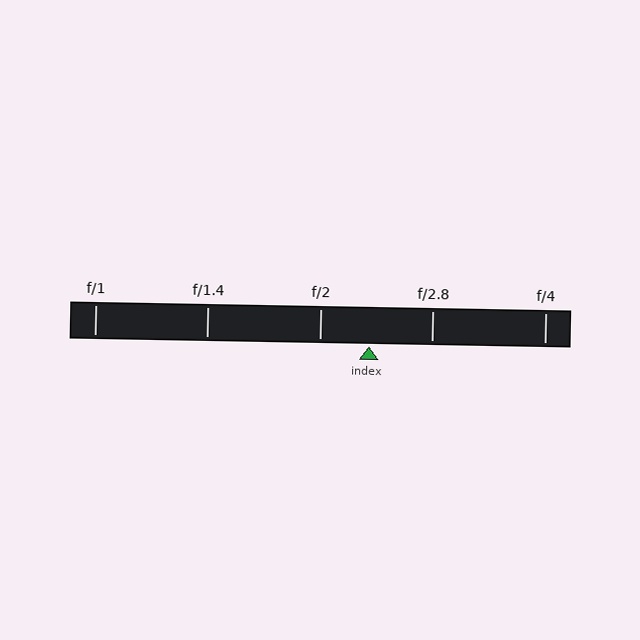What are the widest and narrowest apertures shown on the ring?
The widest aperture shown is f/1 and the narrowest is f/4.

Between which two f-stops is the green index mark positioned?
The index mark is between f/2 and f/2.8.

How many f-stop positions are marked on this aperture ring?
There are 5 f-stop positions marked.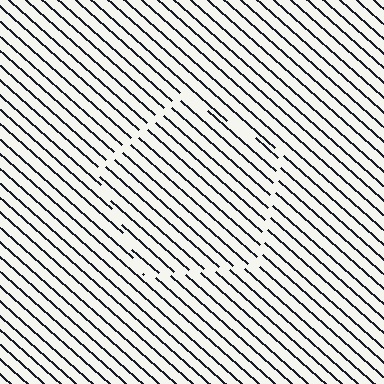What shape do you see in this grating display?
An illusory pentagon. The interior of the shape contains the same grating, shifted by half a period — the contour is defined by the phase discontinuity where line-ends from the inner and outer gratings abut.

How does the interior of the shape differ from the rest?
The interior of the shape contains the same grating, shifted by half a period — the contour is defined by the phase discontinuity where line-ends from the inner and outer gratings abut.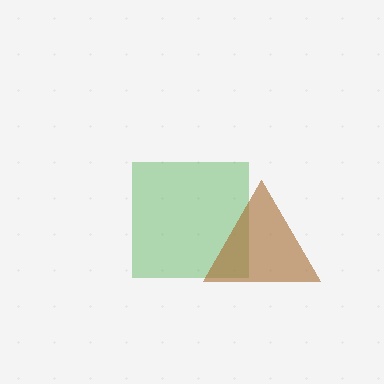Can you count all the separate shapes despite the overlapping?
Yes, there are 2 separate shapes.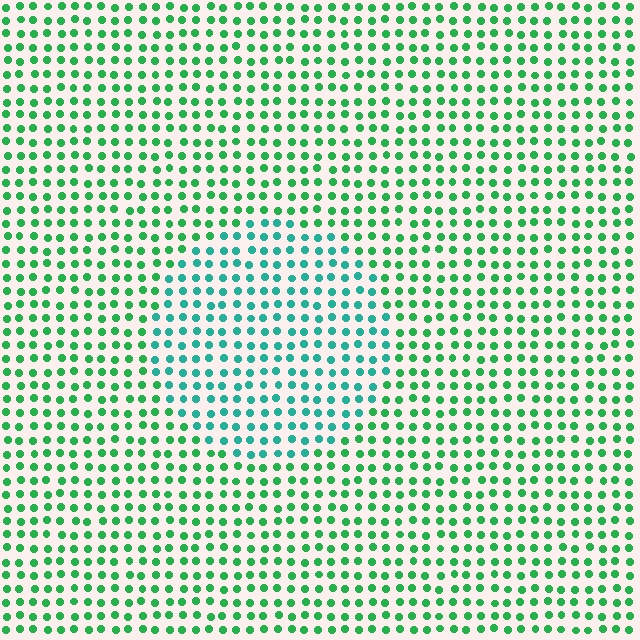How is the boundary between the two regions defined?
The boundary is defined purely by a slight shift in hue (about 34 degrees). Spacing, size, and orientation are identical on both sides.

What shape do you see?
I see a circle.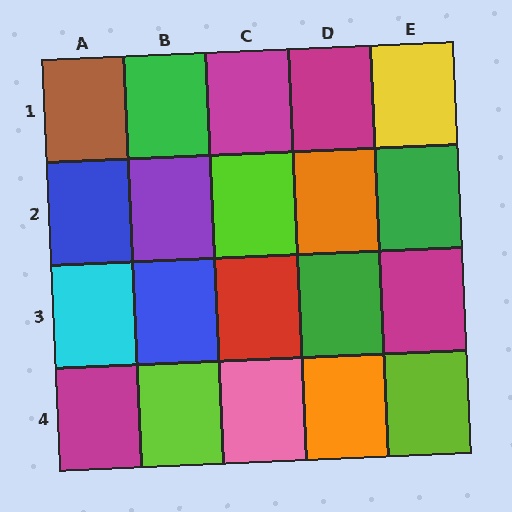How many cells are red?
1 cell is red.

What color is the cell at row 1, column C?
Magenta.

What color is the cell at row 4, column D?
Orange.